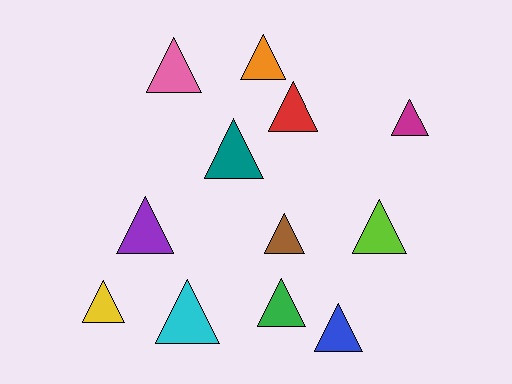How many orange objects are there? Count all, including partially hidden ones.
There is 1 orange object.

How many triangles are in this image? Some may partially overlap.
There are 12 triangles.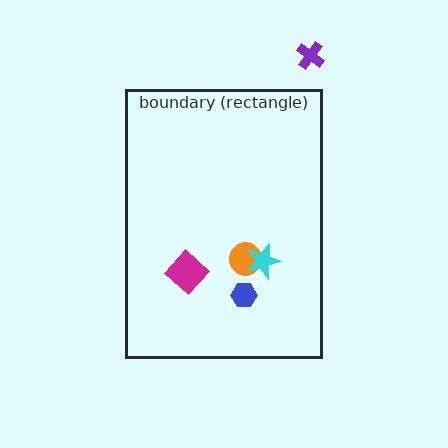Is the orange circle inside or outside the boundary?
Inside.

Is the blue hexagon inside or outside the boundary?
Inside.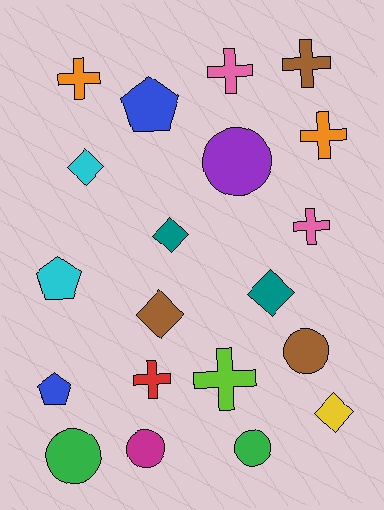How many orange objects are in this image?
There are 2 orange objects.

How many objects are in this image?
There are 20 objects.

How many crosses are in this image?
There are 7 crosses.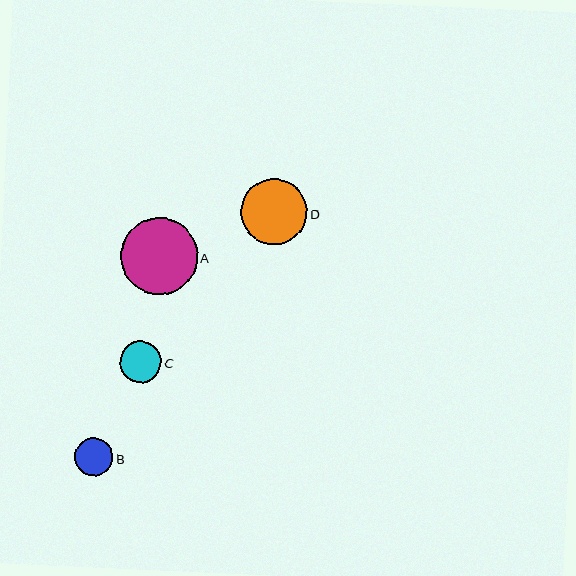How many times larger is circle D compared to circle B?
Circle D is approximately 1.7 times the size of circle B.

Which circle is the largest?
Circle A is the largest with a size of approximately 77 pixels.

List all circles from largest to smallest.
From largest to smallest: A, D, C, B.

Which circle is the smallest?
Circle B is the smallest with a size of approximately 38 pixels.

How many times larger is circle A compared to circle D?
Circle A is approximately 1.2 times the size of circle D.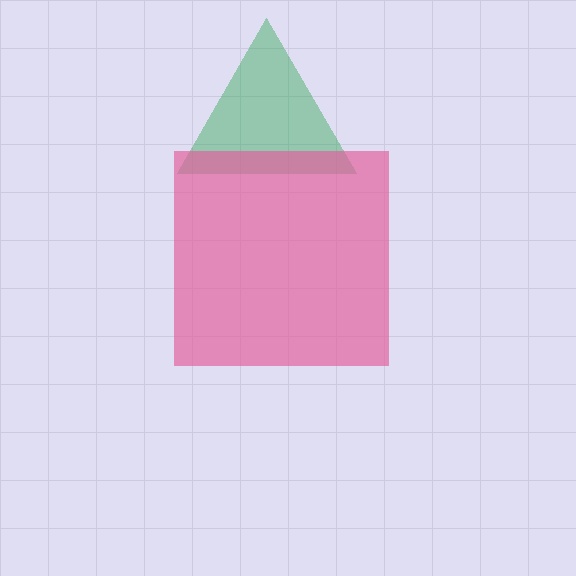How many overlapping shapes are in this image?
There are 2 overlapping shapes in the image.